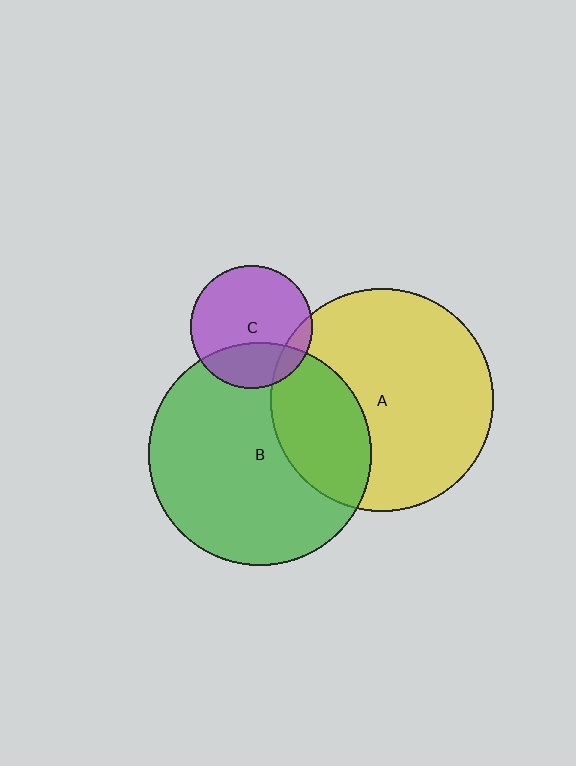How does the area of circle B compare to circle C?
Approximately 3.3 times.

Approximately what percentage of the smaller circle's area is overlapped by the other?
Approximately 30%.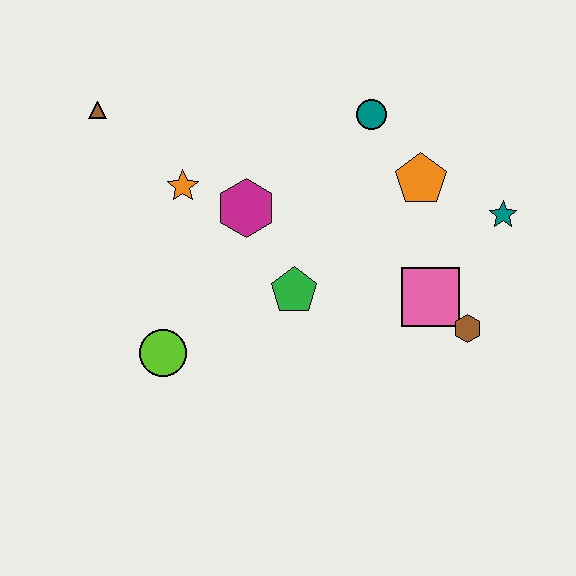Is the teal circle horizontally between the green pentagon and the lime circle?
No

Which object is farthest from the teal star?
The brown triangle is farthest from the teal star.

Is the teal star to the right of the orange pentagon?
Yes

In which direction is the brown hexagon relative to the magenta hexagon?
The brown hexagon is to the right of the magenta hexagon.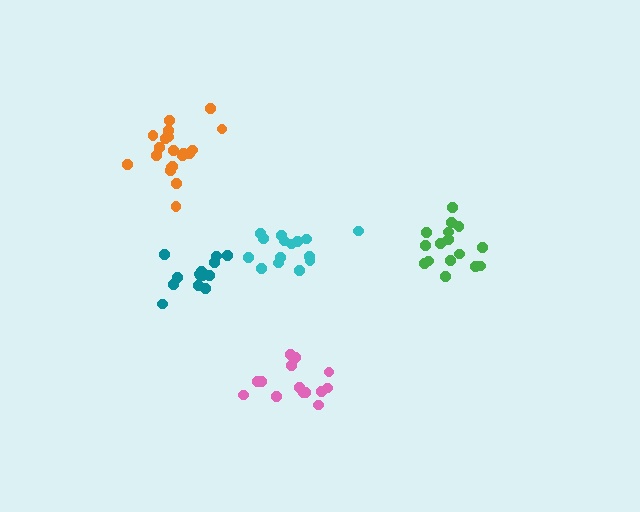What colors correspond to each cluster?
The clusters are colored: green, pink, cyan, teal, orange.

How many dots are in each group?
Group 1: 16 dots, Group 2: 14 dots, Group 3: 15 dots, Group 4: 14 dots, Group 5: 20 dots (79 total).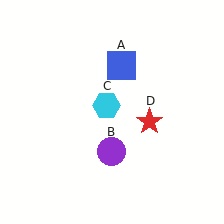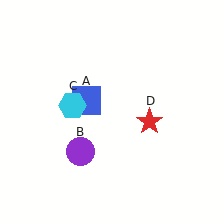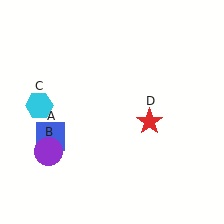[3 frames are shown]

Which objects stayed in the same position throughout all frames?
Red star (object D) remained stationary.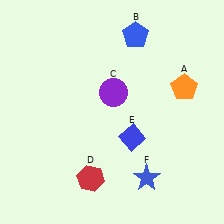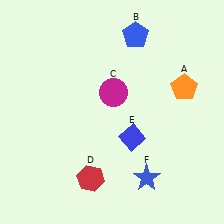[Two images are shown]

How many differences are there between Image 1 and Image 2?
There is 1 difference between the two images.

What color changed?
The circle (C) changed from purple in Image 1 to magenta in Image 2.